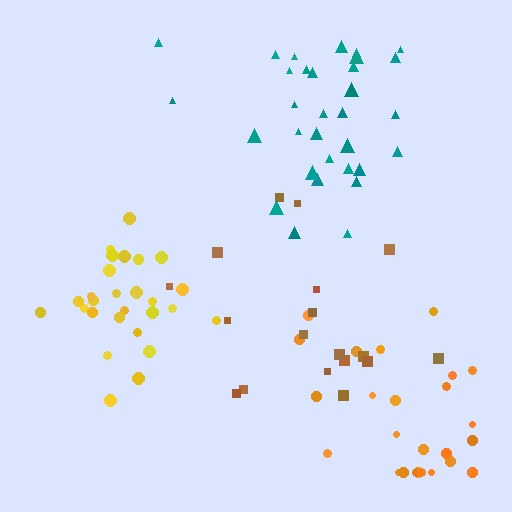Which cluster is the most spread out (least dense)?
Brown.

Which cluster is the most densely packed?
Yellow.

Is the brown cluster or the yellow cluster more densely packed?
Yellow.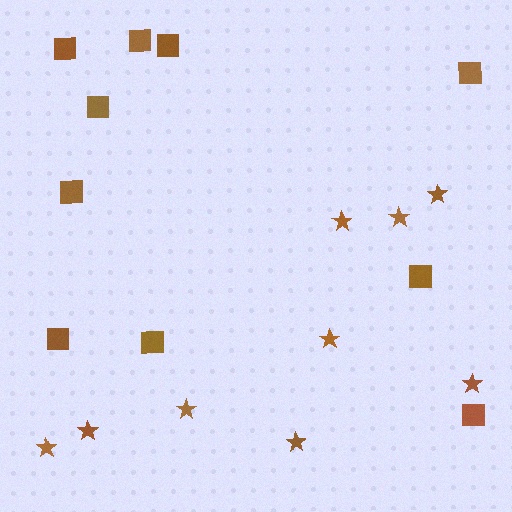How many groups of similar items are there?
There are 2 groups: one group of stars (9) and one group of squares (10).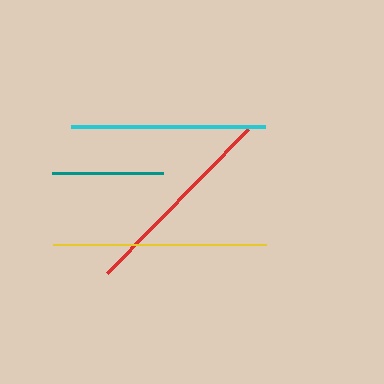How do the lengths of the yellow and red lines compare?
The yellow and red lines are approximately the same length.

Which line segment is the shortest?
The teal line is the shortest at approximately 111 pixels.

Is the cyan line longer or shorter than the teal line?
The cyan line is longer than the teal line.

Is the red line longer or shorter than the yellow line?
The yellow line is longer than the red line.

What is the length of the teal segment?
The teal segment is approximately 111 pixels long.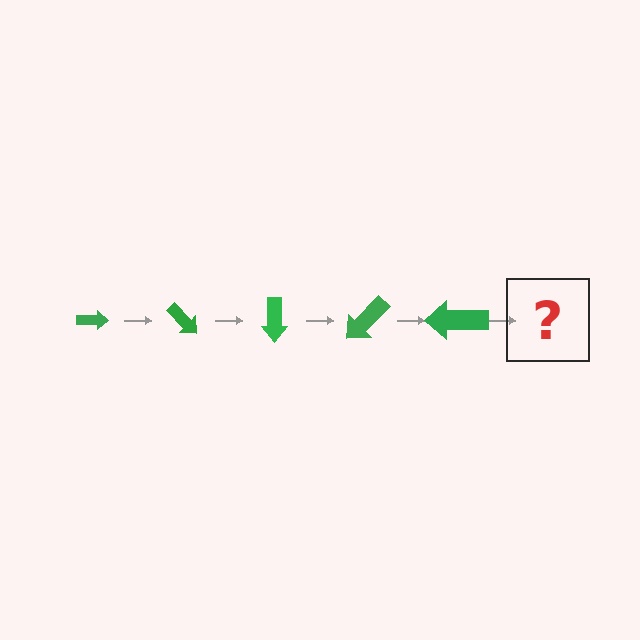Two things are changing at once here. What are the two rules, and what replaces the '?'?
The two rules are that the arrow grows larger each step and it rotates 45 degrees each step. The '?' should be an arrow, larger than the previous one and rotated 225 degrees from the start.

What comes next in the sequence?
The next element should be an arrow, larger than the previous one and rotated 225 degrees from the start.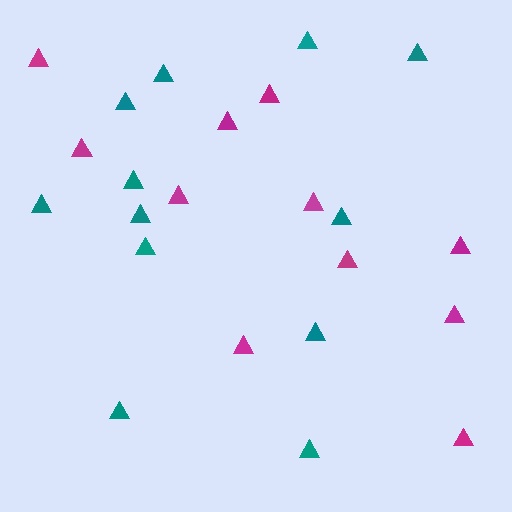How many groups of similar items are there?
There are 2 groups: one group of magenta triangles (11) and one group of teal triangles (12).